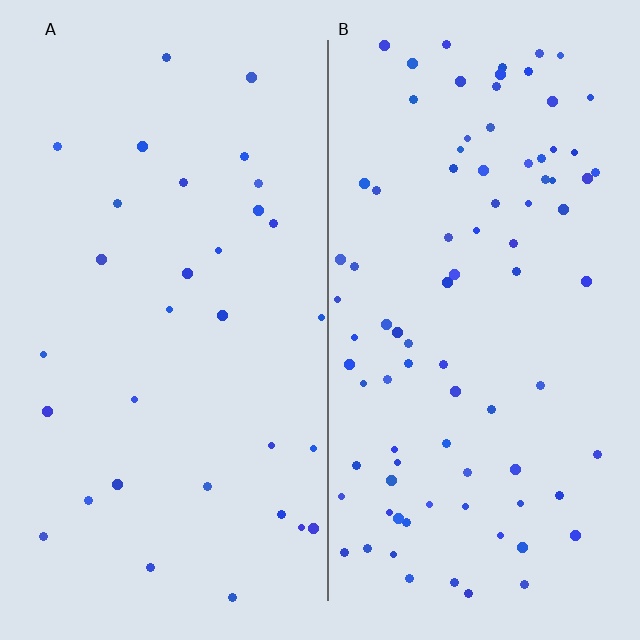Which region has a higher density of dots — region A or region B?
B (the right).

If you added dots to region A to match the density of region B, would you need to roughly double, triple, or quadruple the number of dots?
Approximately triple.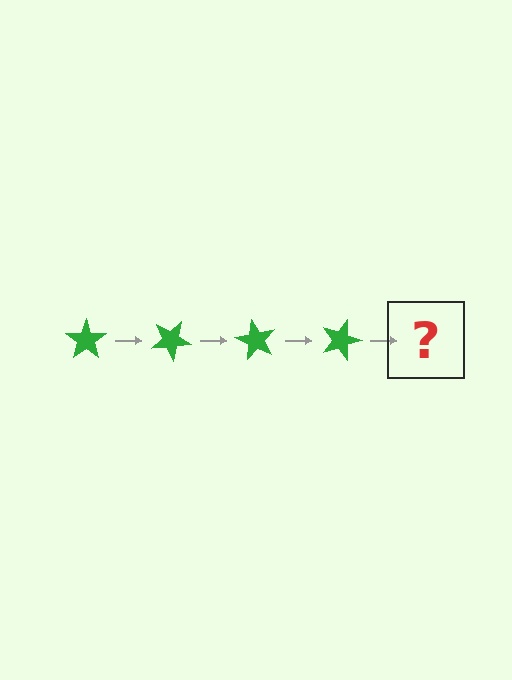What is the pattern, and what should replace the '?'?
The pattern is that the star rotates 30 degrees each step. The '?' should be a green star rotated 120 degrees.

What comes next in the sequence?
The next element should be a green star rotated 120 degrees.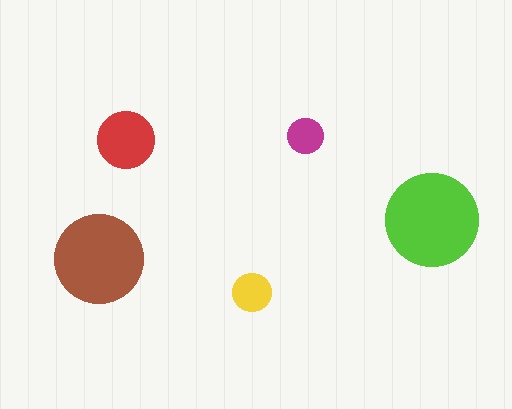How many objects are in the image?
There are 5 objects in the image.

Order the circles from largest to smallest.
the lime one, the brown one, the red one, the yellow one, the magenta one.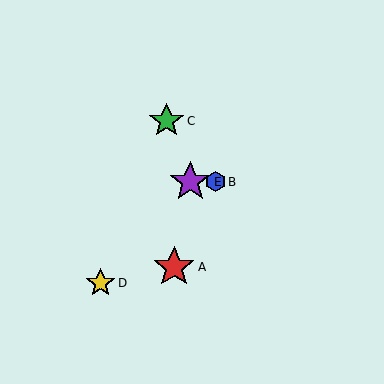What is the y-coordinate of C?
Object C is at y≈121.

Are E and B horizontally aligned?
Yes, both are at y≈182.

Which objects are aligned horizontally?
Objects B, E are aligned horizontally.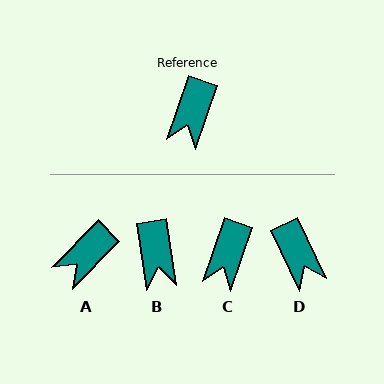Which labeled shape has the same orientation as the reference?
C.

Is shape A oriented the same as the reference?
No, it is off by about 25 degrees.